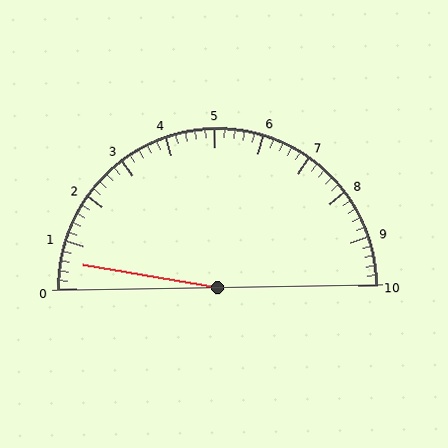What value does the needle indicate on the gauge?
The needle indicates approximately 0.6.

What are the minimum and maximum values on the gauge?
The gauge ranges from 0 to 10.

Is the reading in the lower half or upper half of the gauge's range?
The reading is in the lower half of the range (0 to 10).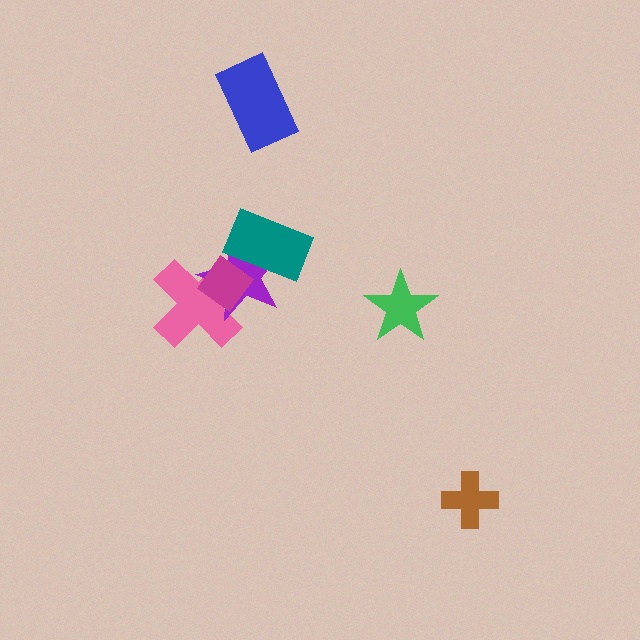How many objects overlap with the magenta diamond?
3 objects overlap with the magenta diamond.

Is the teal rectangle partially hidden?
Yes, it is partially covered by another shape.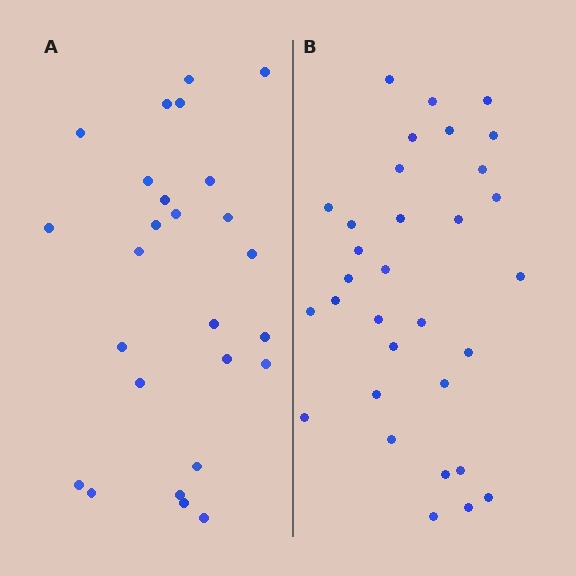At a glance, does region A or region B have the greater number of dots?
Region B (the right region) has more dots.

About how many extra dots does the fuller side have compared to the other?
Region B has about 6 more dots than region A.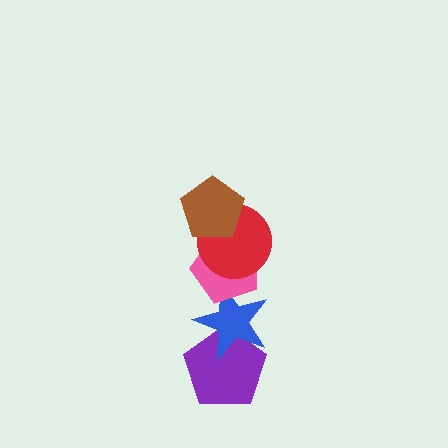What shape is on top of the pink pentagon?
The red circle is on top of the pink pentagon.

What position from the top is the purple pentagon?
The purple pentagon is 5th from the top.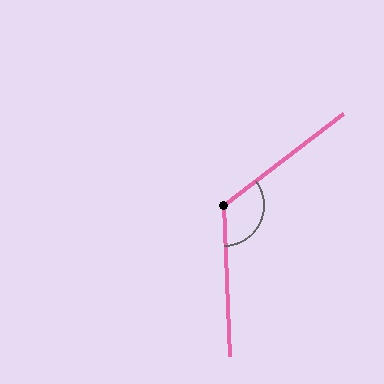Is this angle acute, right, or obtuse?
It is obtuse.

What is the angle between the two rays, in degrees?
Approximately 125 degrees.